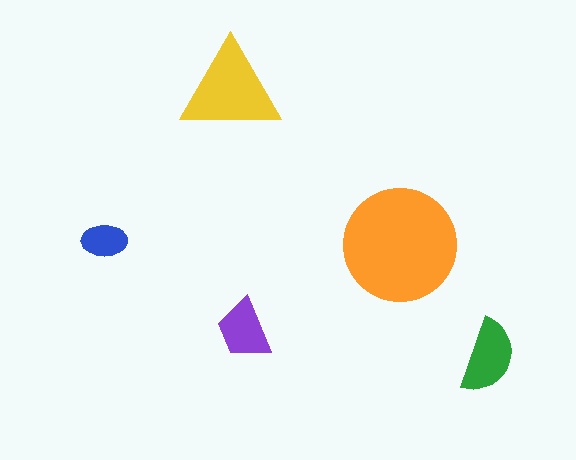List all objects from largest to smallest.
The orange circle, the yellow triangle, the green semicircle, the purple trapezoid, the blue ellipse.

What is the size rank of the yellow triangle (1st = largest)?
2nd.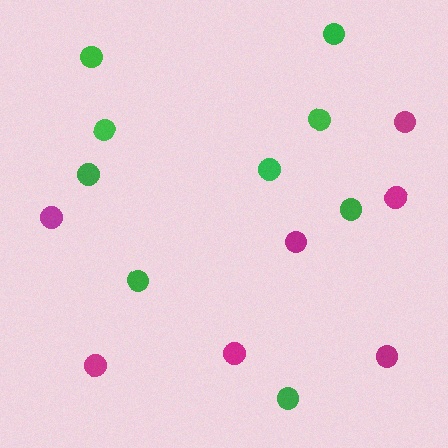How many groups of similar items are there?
There are 2 groups: one group of green circles (9) and one group of magenta circles (7).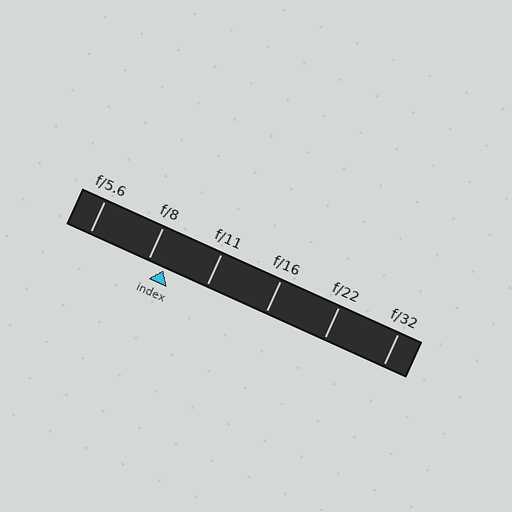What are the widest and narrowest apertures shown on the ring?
The widest aperture shown is f/5.6 and the narrowest is f/32.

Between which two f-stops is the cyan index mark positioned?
The index mark is between f/8 and f/11.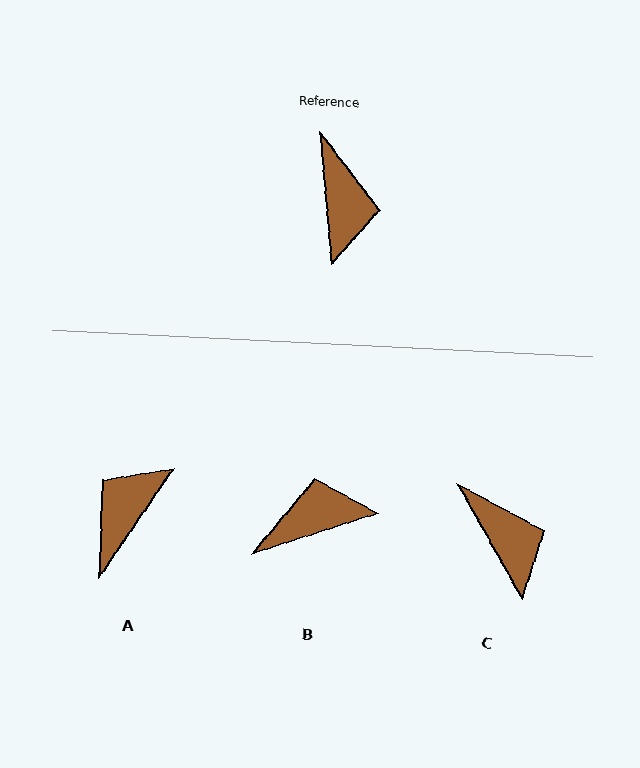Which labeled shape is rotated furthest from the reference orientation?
A, about 141 degrees away.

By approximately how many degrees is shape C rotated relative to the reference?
Approximately 25 degrees counter-clockwise.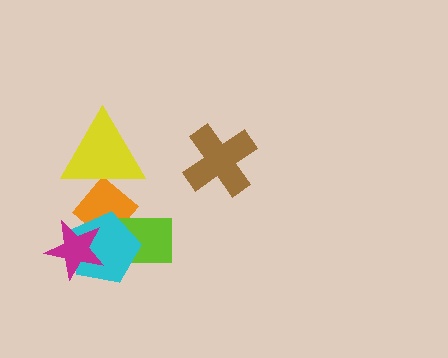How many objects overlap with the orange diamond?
4 objects overlap with the orange diamond.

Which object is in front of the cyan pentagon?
The magenta star is in front of the cyan pentagon.